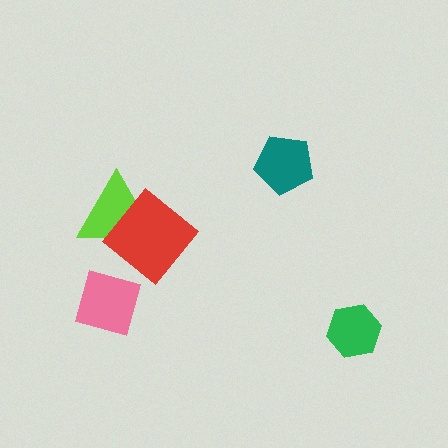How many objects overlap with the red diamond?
1 object overlaps with the red diamond.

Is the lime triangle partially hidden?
Yes, it is partially covered by another shape.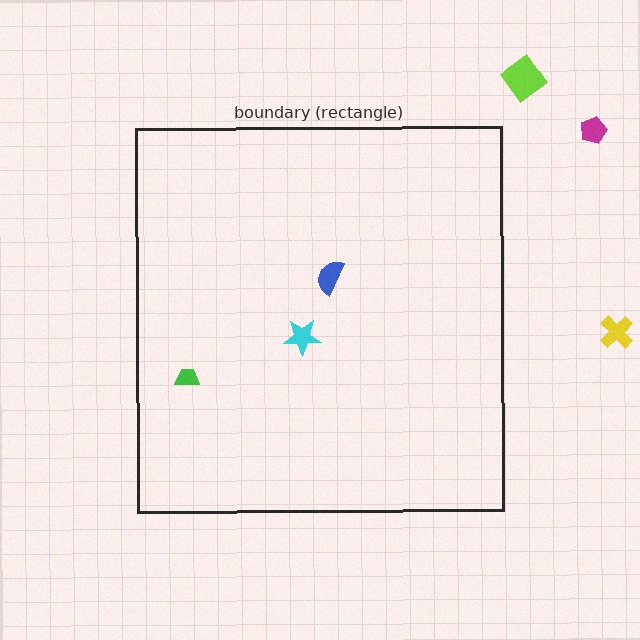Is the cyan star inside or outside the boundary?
Inside.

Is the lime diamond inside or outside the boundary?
Outside.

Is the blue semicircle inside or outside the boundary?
Inside.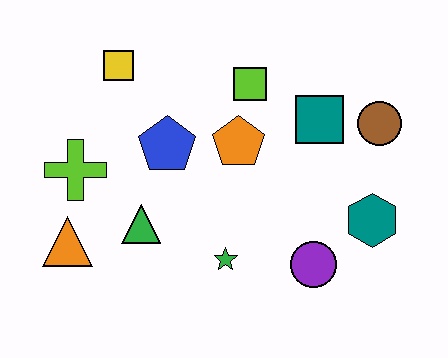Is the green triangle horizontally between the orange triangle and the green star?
Yes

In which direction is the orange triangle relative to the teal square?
The orange triangle is to the left of the teal square.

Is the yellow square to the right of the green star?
No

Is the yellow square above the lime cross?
Yes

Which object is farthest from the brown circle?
The orange triangle is farthest from the brown circle.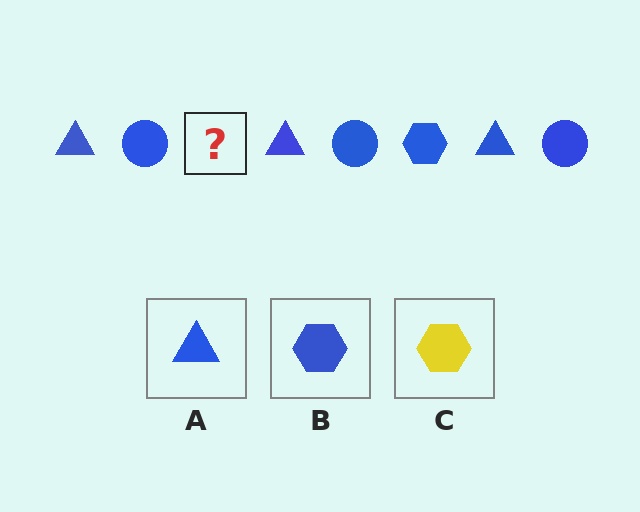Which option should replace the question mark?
Option B.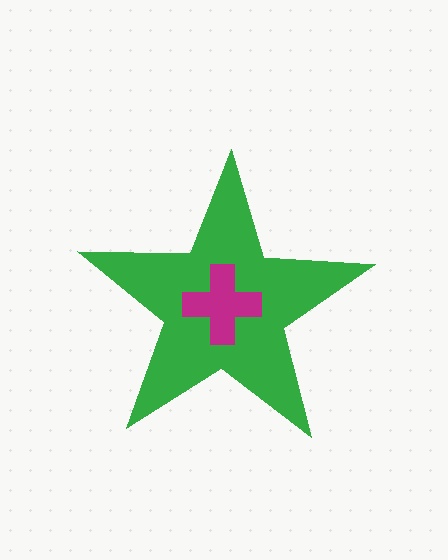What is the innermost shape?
The magenta cross.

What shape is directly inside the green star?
The magenta cross.